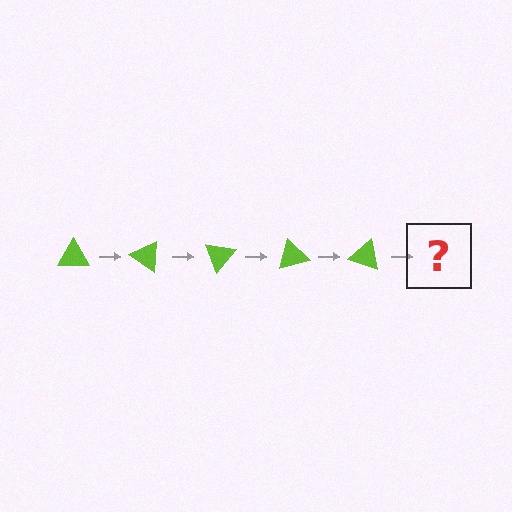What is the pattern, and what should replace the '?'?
The pattern is that the triangle rotates 35 degrees each step. The '?' should be a lime triangle rotated 175 degrees.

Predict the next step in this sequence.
The next step is a lime triangle rotated 175 degrees.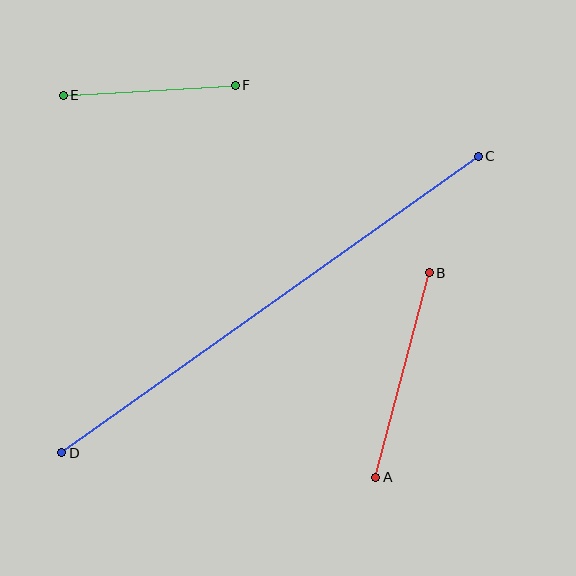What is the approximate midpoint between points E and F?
The midpoint is at approximately (149, 90) pixels.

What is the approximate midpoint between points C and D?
The midpoint is at approximately (270, 305) pixels.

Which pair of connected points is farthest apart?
Points C and D are farthest apart.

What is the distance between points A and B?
The distance is approximately 211 pixels.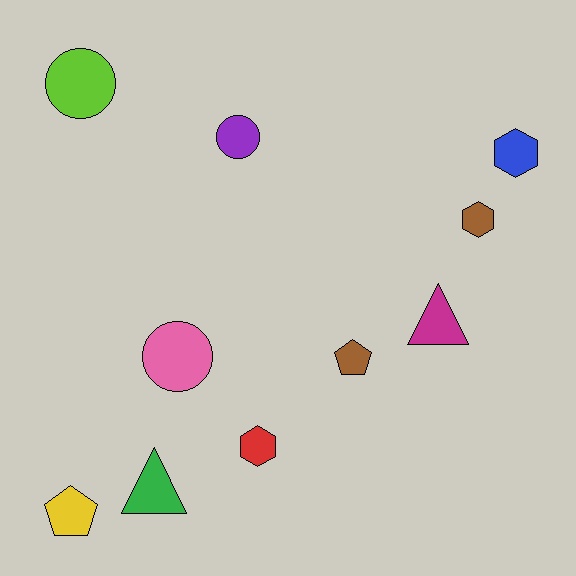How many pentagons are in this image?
There are 2 pentagons.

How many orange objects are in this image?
There are no orange objects.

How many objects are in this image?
There are 10 objects.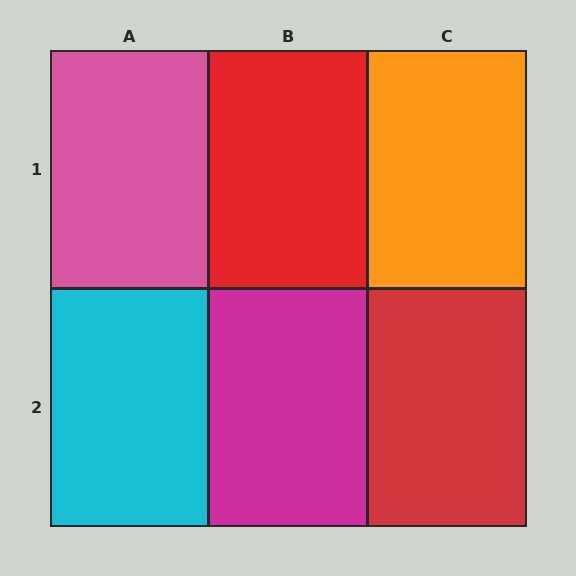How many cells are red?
2 cells are red.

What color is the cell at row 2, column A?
Cyan.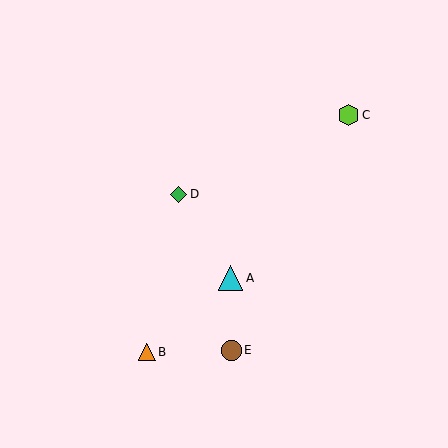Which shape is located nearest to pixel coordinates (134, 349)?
The orange triangle (labeled B) at (147, 352) is nearest to that location.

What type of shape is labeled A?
Shape A is a cyan triangle.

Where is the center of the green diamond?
The center of the green diamond is at (178, 194).